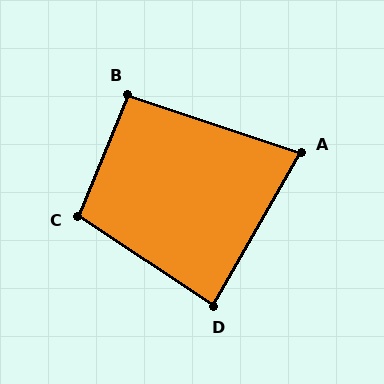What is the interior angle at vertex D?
Approximately 86 degrees (approximately right).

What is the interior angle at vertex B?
Approximately 94 degrees (approximately right).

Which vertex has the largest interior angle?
C, at approximately 101 degrees.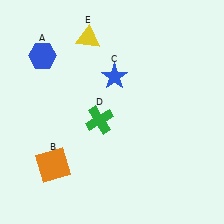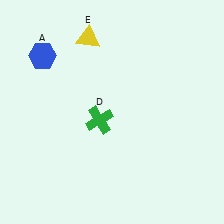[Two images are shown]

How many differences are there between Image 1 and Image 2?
There are 2 differences between the two images.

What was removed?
The blue star (C), the orange square (B) were removed in Image 2.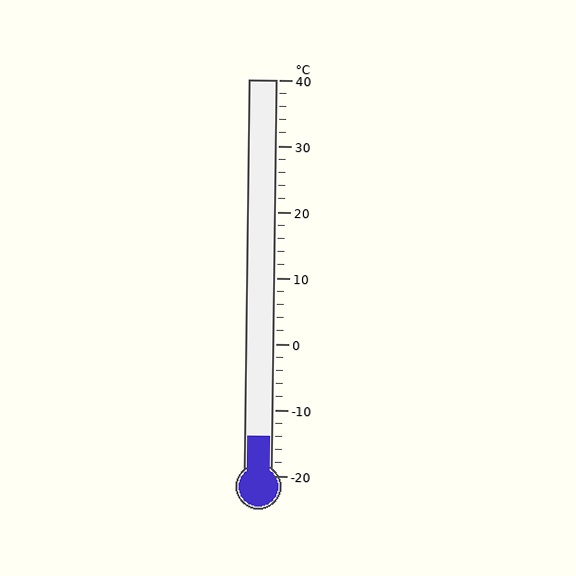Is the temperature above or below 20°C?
The temperature is below 20°C.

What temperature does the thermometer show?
The thermometer shows approximately -14°C.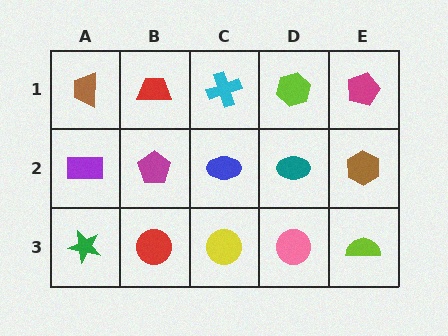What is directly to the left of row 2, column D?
A blue ellipse.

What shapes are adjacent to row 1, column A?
A purple rectangle (row 2, column A), a red trapezoid (row 1, column B).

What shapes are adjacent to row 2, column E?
A magenta pentagon (row 1, column E), a lime semicircle (row 3, column E), a teal ellipse (row 2, column D).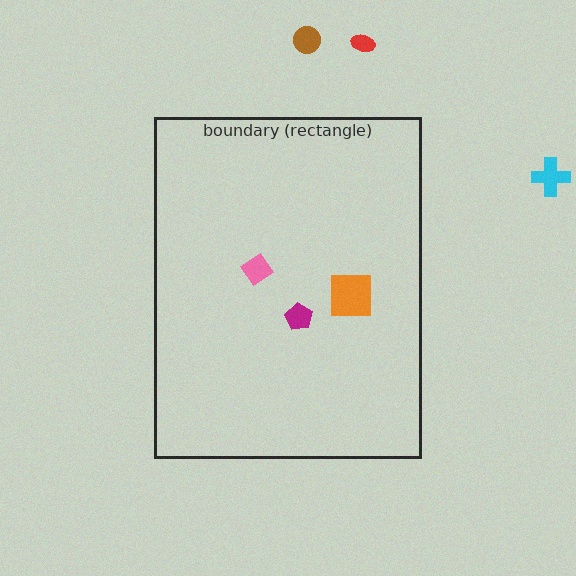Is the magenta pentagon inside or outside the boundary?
Inside.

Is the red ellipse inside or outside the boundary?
Outside.